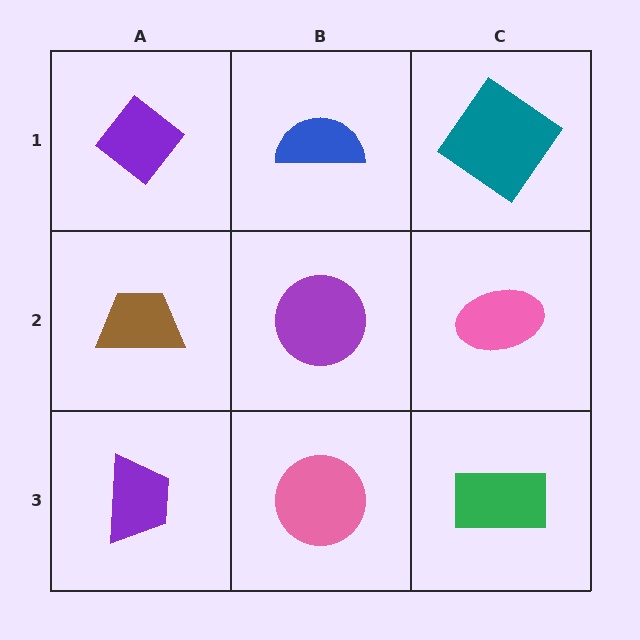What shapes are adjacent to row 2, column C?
A teal diamond (row 1, column C), a green rectangle (row 3, column C), a purple circle (row 2, column B).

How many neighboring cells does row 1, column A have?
2.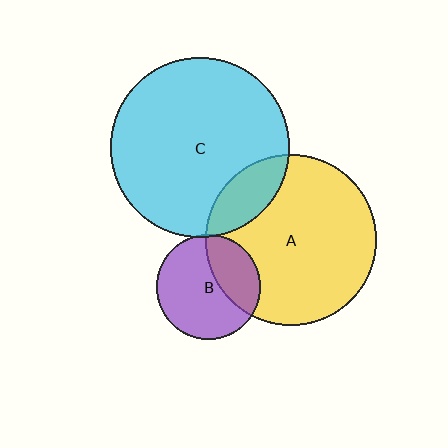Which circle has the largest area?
Circle C (cyan).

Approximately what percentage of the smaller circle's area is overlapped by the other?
Approximately 15%.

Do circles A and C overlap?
Yes.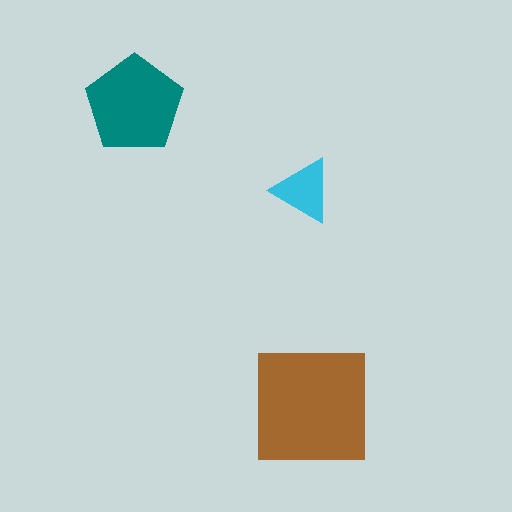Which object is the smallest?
The cyan triangle.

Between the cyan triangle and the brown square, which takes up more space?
The brown square.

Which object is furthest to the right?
The brown square is rightmost.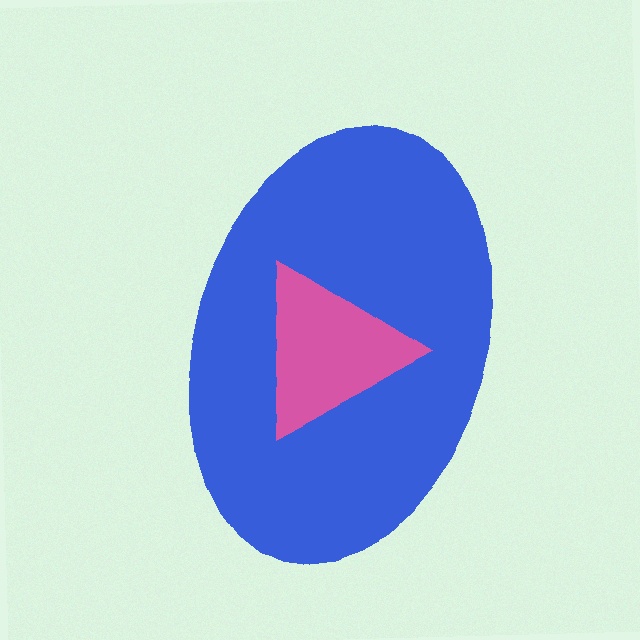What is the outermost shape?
The blue ellipse.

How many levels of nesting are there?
2.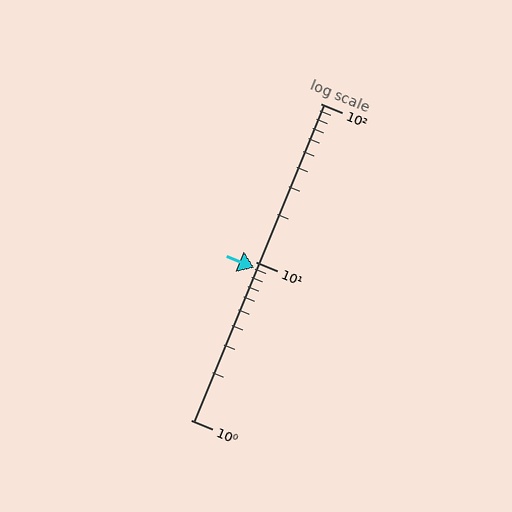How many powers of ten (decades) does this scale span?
The scale spans 2 decades, from 1 to 100.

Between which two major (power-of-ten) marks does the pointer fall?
The pointer is between 1 and 10.